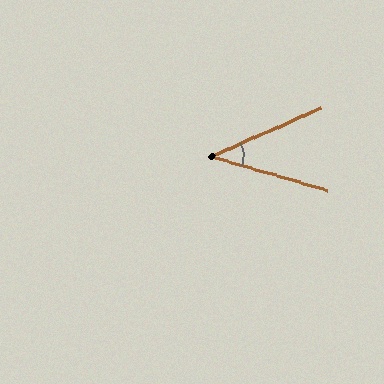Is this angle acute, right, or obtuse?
It is acute.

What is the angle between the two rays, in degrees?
Approximately 40 degrees.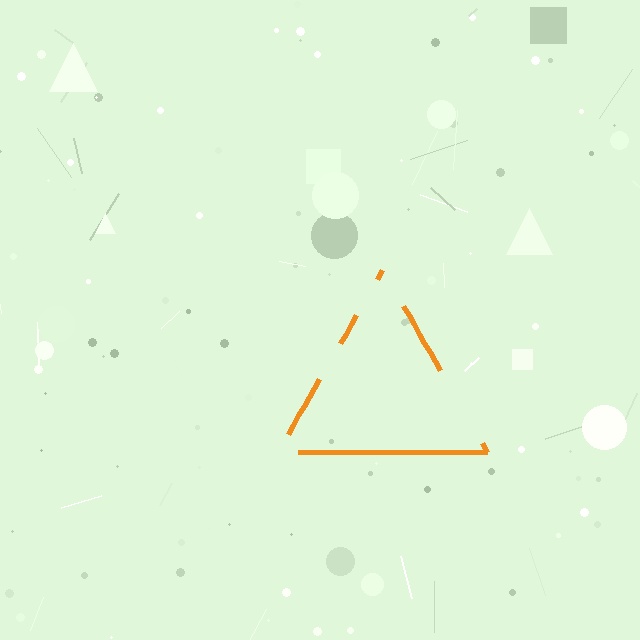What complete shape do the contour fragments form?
The contour fragments form a triangle.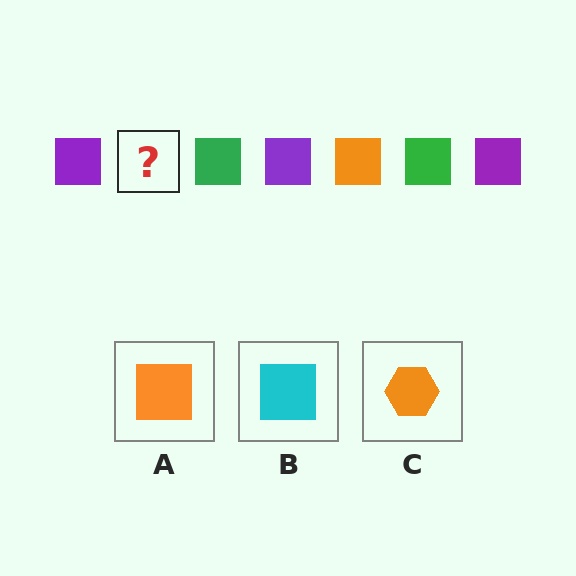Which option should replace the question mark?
Option A.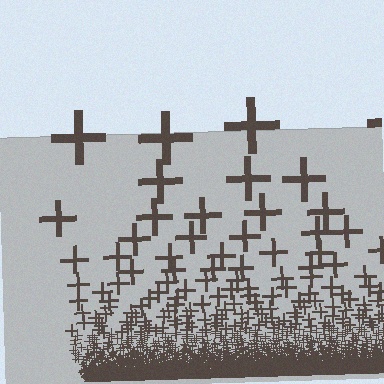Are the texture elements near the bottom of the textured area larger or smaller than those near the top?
Smaller. The gradient is inverted — elements near the bottom are smaller and denser.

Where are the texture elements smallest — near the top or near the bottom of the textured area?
Near the bottom.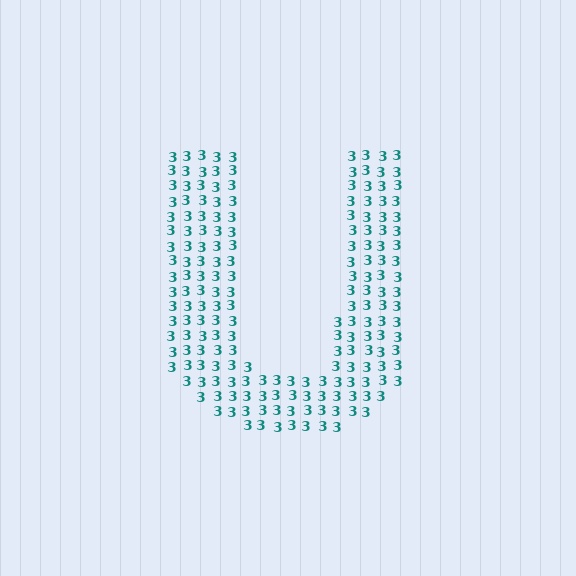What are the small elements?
The small elements are digit 3's.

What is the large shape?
The large shape is the letter U.